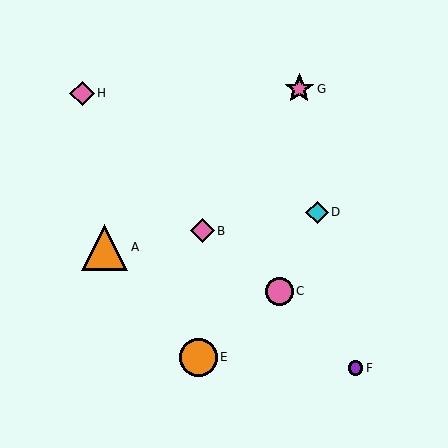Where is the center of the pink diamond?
The center of the pink diamond is at (202, 231).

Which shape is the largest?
The orange triangle (labeled A) is the largest.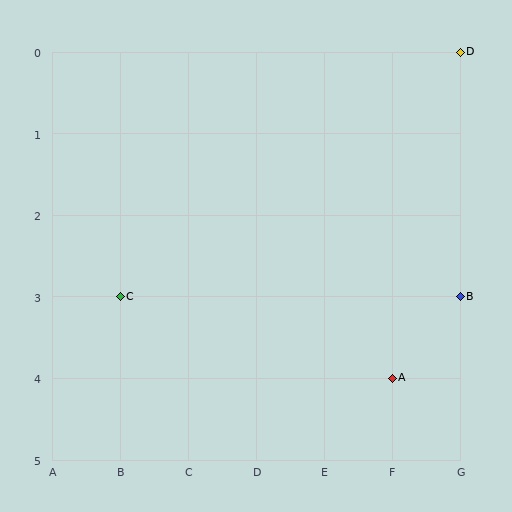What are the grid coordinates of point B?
Point B is at grid coordinates (G, 3).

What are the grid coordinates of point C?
Point C is at grid coordinates (B, 3).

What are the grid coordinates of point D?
Point D is at grid coordinates (G, 0).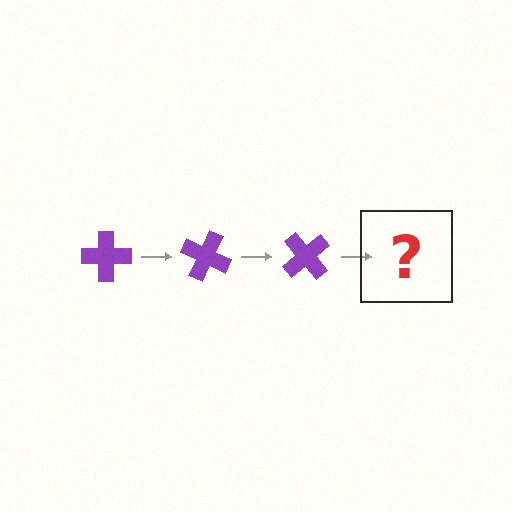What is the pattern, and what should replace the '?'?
The pattern is that the cross rotates 25 degrees each step. The '?' should be a purple cross rotated 75 degrees.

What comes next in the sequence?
The next element should be a purple cross rotated 75 degrees.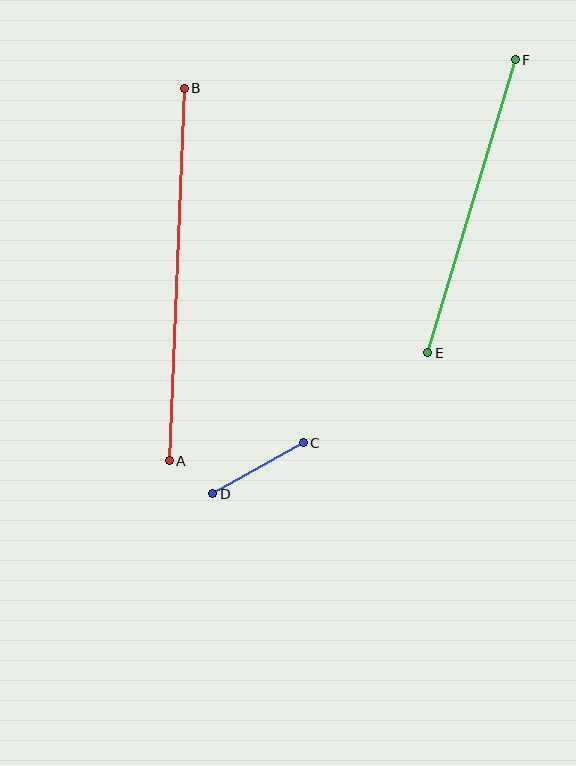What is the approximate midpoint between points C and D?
The midpoint is at approximately (258, 468) pixels.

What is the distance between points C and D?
The distance is approximately 103 pixels.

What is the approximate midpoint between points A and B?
The midpoint is at approximately (177, 274) pixels.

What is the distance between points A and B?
The distance is approximately 373 pixels.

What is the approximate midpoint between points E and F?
The midpoint is at approximately (472, 206) pixels.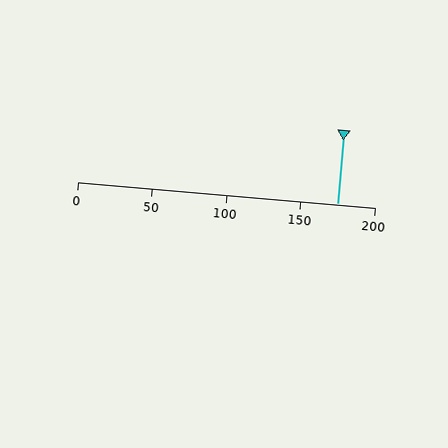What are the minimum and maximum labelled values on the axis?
The axis runs from 0 to 200.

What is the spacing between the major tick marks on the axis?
The major ticks are spaced 50 apart.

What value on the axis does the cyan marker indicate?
The marker indicates approximately 175.